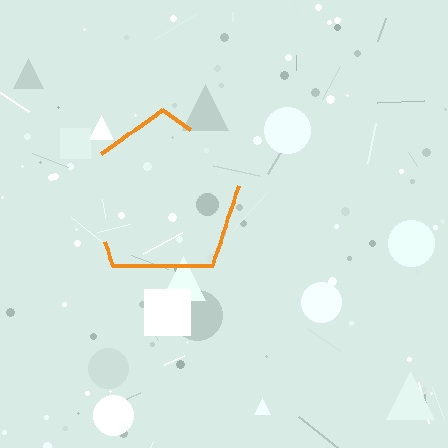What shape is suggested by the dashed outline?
The dashed outline suggests a pentagon.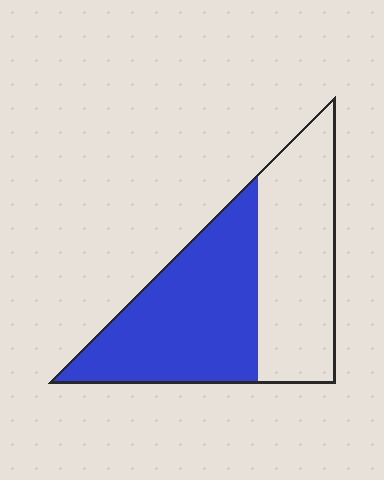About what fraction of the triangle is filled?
About one half (1/2).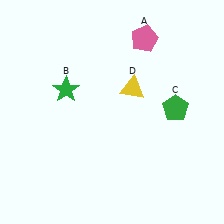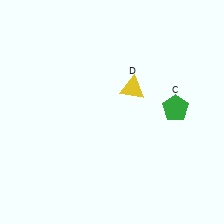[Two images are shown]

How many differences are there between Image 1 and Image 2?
There are 2 differences between the two images.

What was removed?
The pink pentagon (A), the green star (B) were removed in Image 2.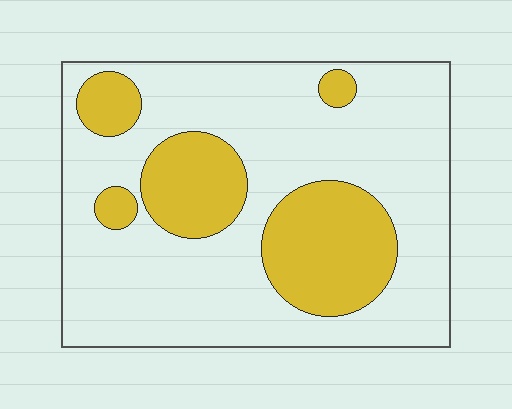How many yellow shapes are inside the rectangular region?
5.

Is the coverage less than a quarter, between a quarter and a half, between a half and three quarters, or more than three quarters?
Between a quarter and a half.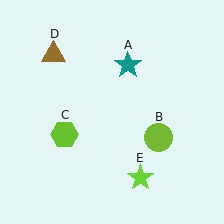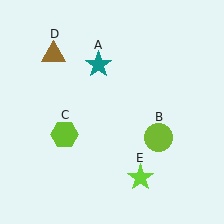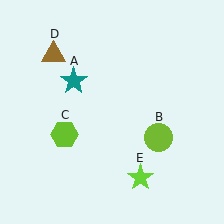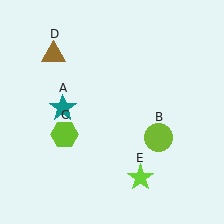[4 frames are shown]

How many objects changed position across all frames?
1 object changed position: teal star (object A).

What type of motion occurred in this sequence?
The teal star (object A) rotated counterclockwise around the center of the scene.